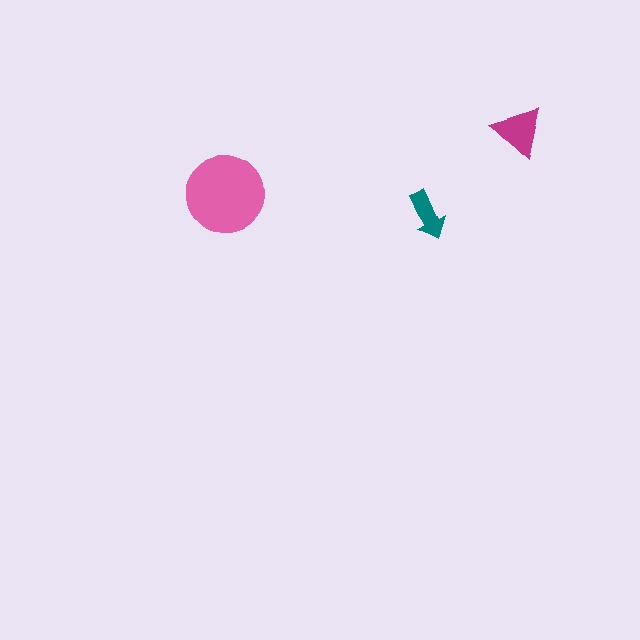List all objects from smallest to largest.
The teal arrow, the magenta triangle, the pink circle.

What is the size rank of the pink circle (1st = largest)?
1st.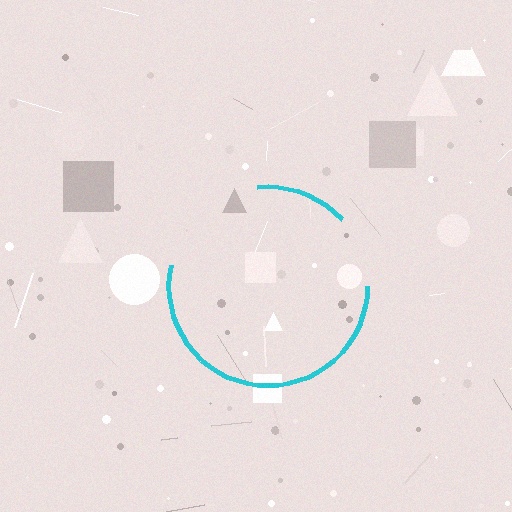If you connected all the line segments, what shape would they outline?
They would outline a circle.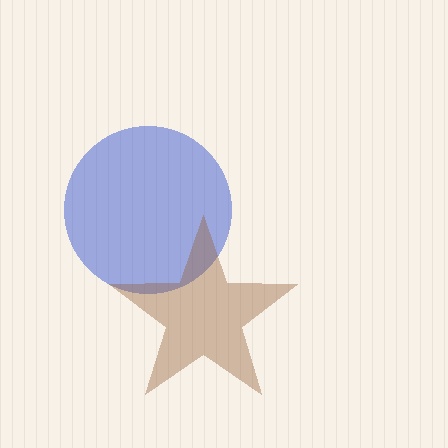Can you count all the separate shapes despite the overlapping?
Yes, there are 2 separate shapes.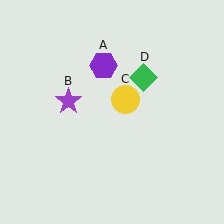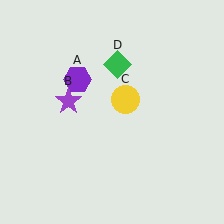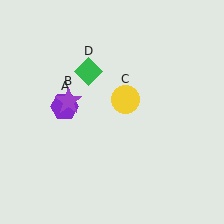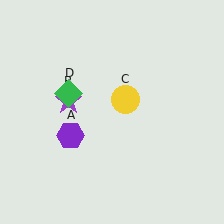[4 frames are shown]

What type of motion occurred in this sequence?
The purple hexagon (object A), green diamond (object D) rotated counterclockwise around the center of the scene.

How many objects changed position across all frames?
2 objects changed position: purple hexagon (object A), green diamond (object D).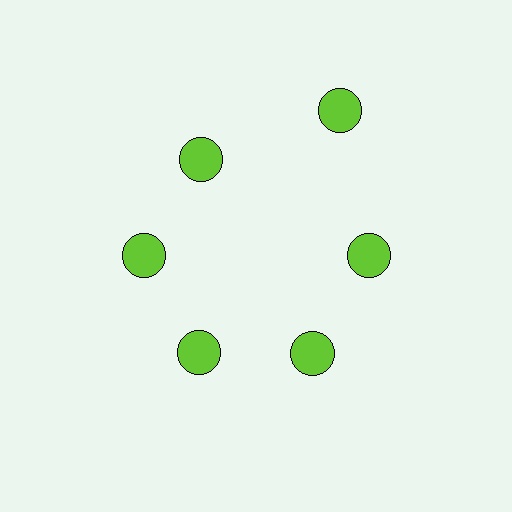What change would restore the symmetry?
The symmetry would be restored by moving it inward, back onto the ring so that all 6 circles sit at equal angles and equal distance from the center.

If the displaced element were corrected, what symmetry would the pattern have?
It would have 6-fold rotational symmetry — the pattern would map onto itself every 60 degrees.